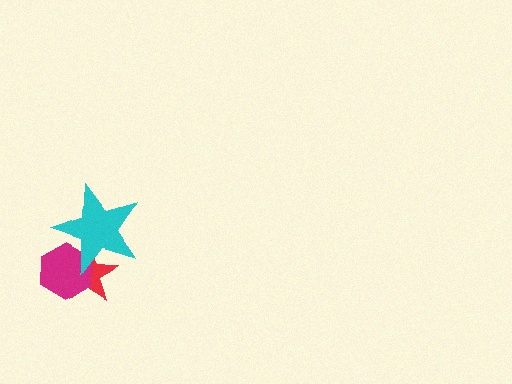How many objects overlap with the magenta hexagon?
2 objects overlap with the magenta hexagon.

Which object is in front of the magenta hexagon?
The cyan star is in front of the magenta hexagon.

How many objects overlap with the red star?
2 objects overlap with the red star.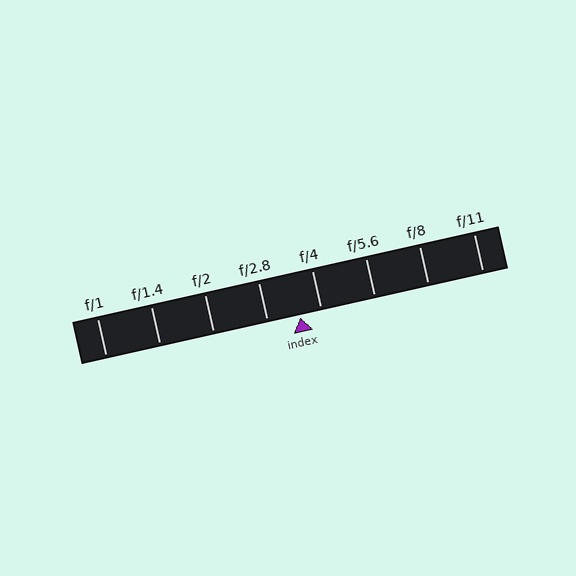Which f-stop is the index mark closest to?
The index mark is closest to f/4.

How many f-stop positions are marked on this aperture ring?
There are 8 f-stop positions marked.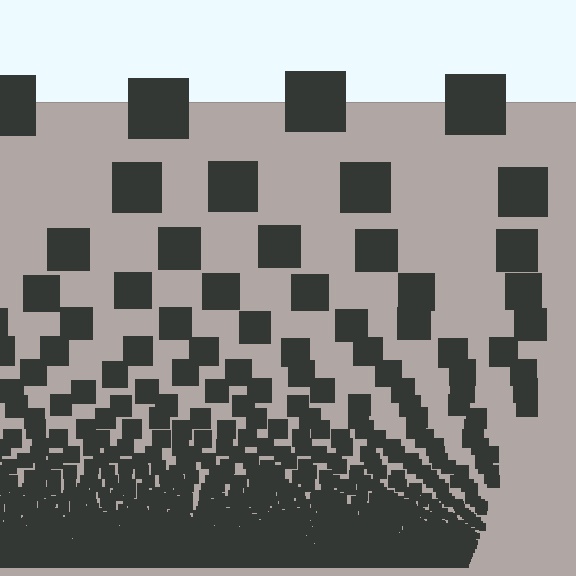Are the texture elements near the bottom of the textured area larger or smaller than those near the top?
Smaller. The gradient is inverted — elements near the bottom are smaller and denser.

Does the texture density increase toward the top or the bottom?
Density increases toward the bottom.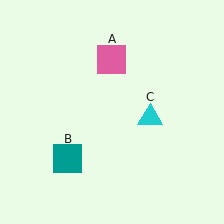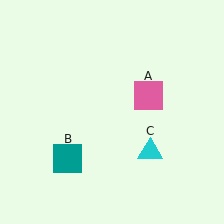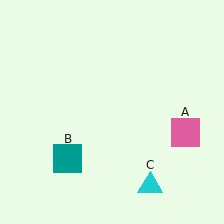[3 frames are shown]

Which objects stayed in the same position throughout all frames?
Teal square (object B) remained stationary.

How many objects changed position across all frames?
2 objects changed position: pink square (object A), cyan triangle (object C).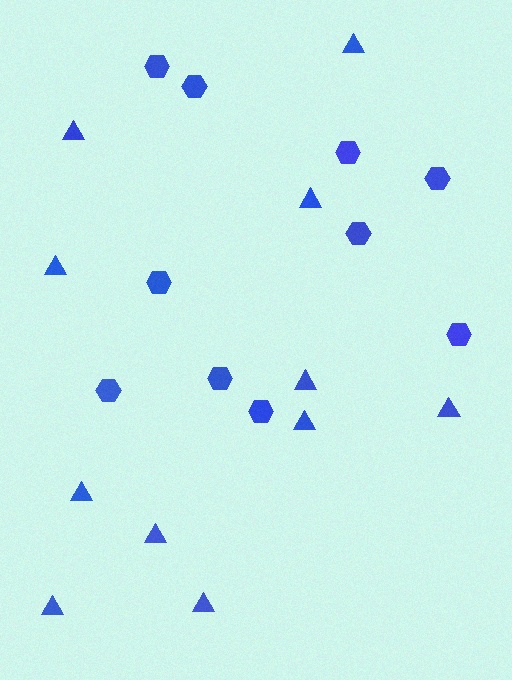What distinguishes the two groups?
There are 2 groups: one group of hexagons (10) and one group of triangles (11).